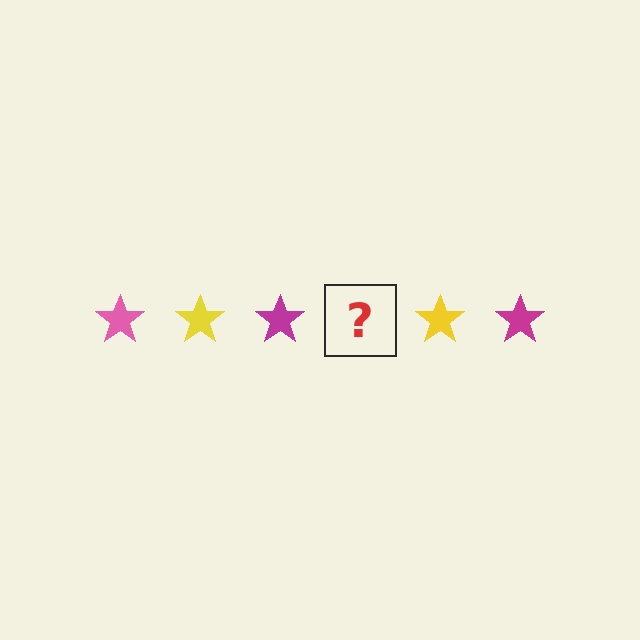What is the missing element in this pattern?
The missing element is a pink star.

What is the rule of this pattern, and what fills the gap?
The rule is that the pattern cycles through pink, yellow, magenta stars. The gap should be filled with a pink star.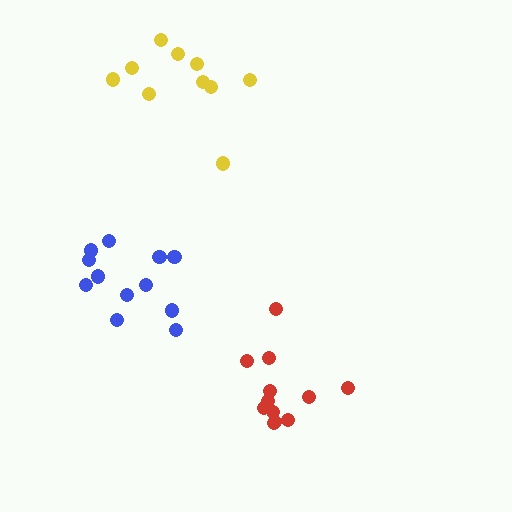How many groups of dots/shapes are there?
There are 3 groups.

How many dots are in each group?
Group 1: 12 dots, Group 2: 10 dots, Group 3: 12 dots (34 total).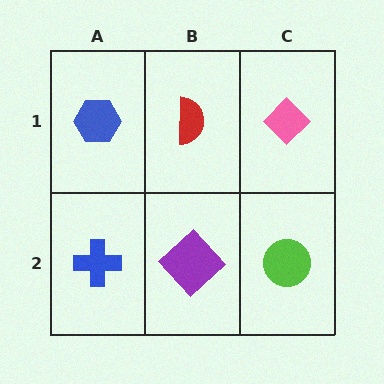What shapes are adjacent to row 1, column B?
A purple diamond (row 2, column B), a blue hexagon (row 1, column A), a pink diamond (row 1, column C).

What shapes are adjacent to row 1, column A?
A blue cross (row 2, column A), a red semicircle (row 1, column B).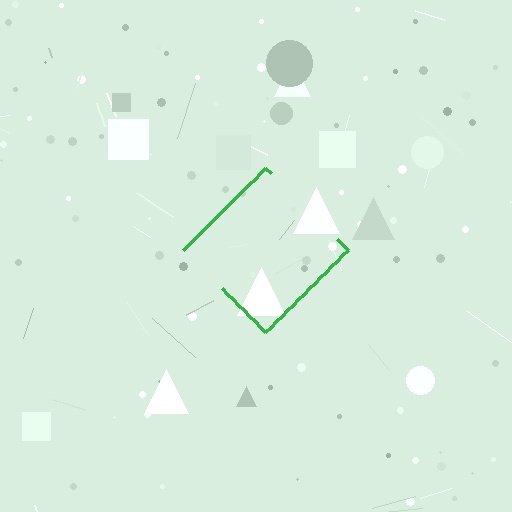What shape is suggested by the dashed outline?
The dashed outline suggests a diamond.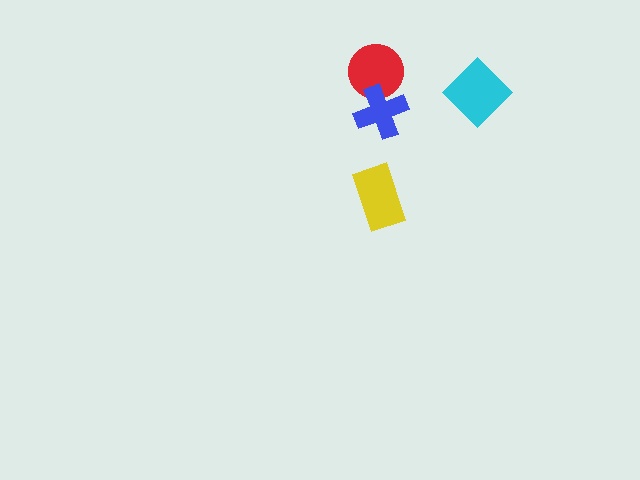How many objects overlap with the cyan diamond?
0 objects overlap with the cyan diamond.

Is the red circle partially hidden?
Yes, it is partially covered by another shape.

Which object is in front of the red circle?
The blue cross is in front of the red circle.